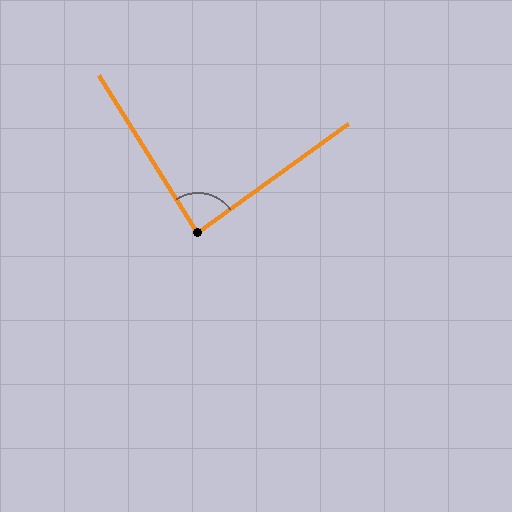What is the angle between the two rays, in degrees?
Approximately 86 degrees.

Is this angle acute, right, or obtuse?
It is approximately a right angle.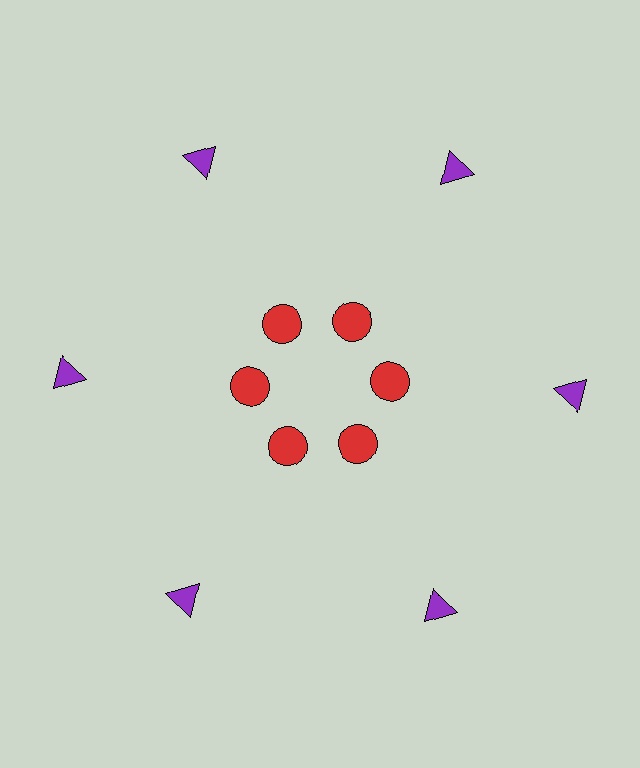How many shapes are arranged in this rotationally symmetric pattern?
There are 12 shapes, arranged in 6 groups of 2.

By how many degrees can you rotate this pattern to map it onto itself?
The pattern maps onto itself every 60 degrees of rotation.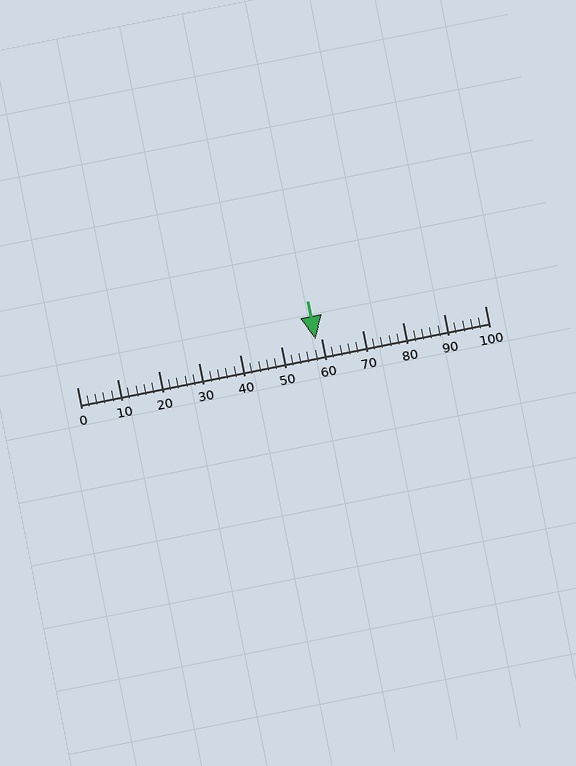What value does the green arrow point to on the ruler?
The green arrow points to approximately 59.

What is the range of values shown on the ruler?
The ruler shows values from 0 to 100.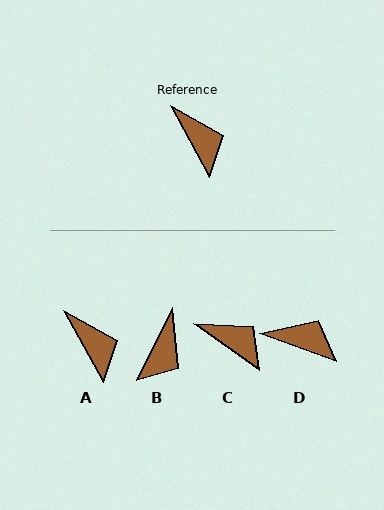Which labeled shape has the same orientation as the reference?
A.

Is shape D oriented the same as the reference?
No, it is off by about 41 degrees.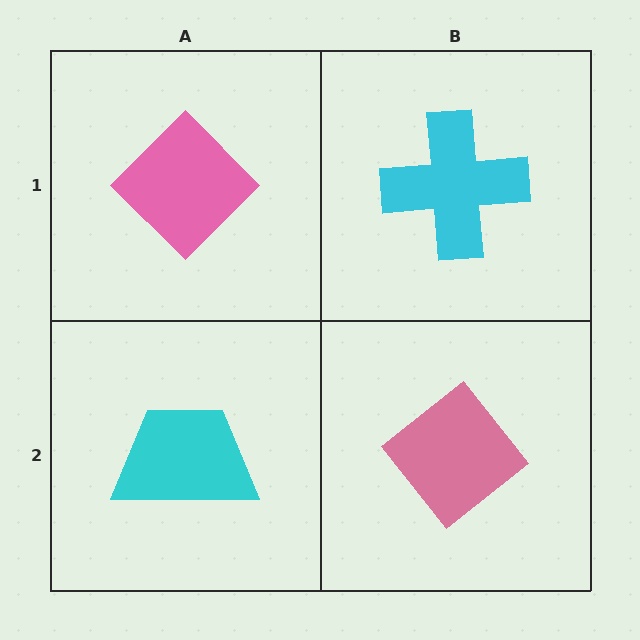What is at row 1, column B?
A cyan cross.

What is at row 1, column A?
A pink diamond.